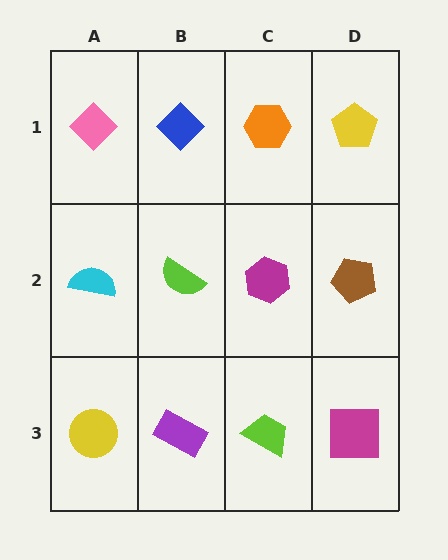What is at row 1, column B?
A blue diamond.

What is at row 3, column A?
A yellow circle.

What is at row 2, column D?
A brown pentagon.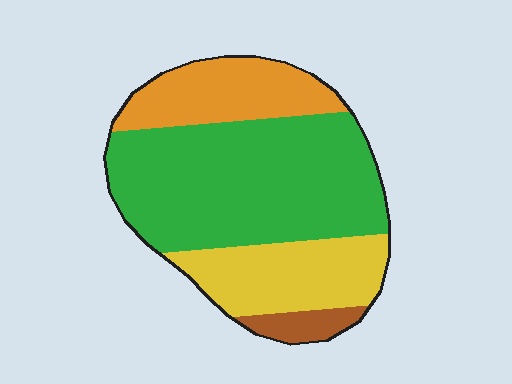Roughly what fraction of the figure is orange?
Orange takes up about one fifth (1/5) of the figure.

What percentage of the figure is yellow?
Yellow covers roughly 20% of the figure.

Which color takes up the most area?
Green, at roughly 55%.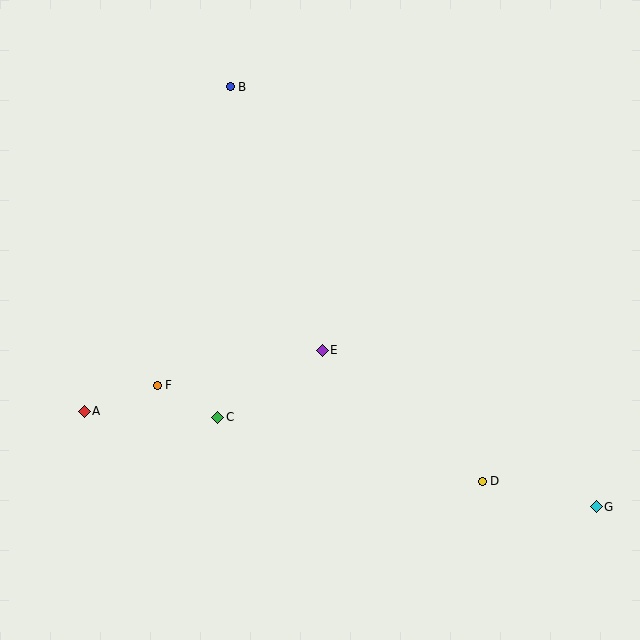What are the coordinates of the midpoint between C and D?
The midpoint between C and D is at (350, 449).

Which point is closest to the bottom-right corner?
Point G is closest to the bottom-right corner.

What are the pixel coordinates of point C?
Point C is at (218, 417).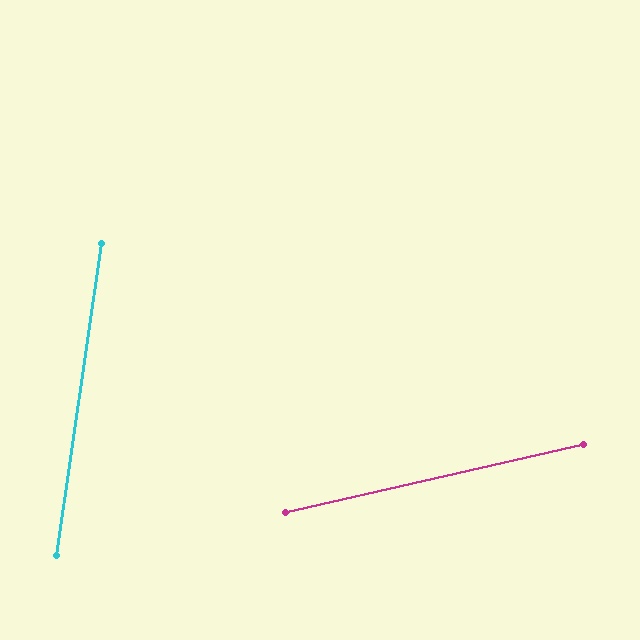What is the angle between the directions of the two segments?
Approximately 69 degrees.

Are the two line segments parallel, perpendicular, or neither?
Neither parallel nor perpendicular — they differ by about 69°.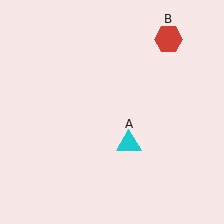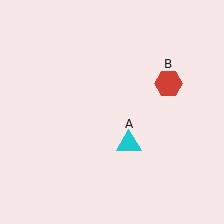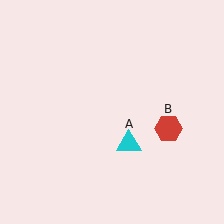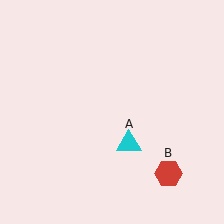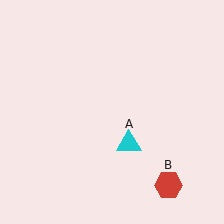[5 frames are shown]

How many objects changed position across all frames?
1 object changed position: red hexagon (object B).